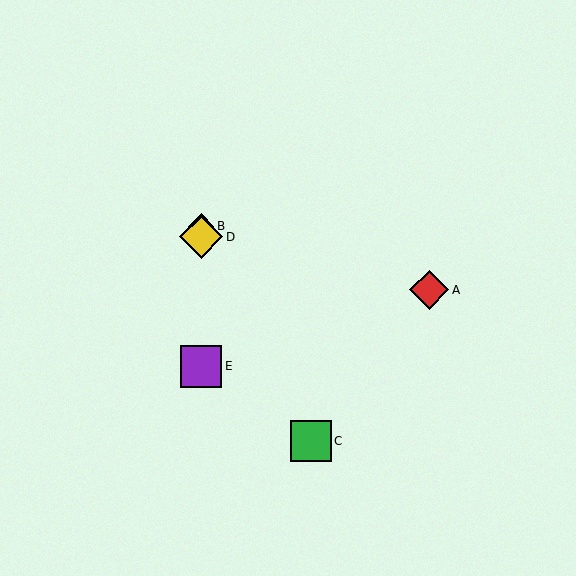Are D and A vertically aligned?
No, D is at x≈201 and A is at x≈429.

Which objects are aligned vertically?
Objects B, D, E are aligned vertically.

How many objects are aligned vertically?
3 objects (B, D, E) are aligned vertically.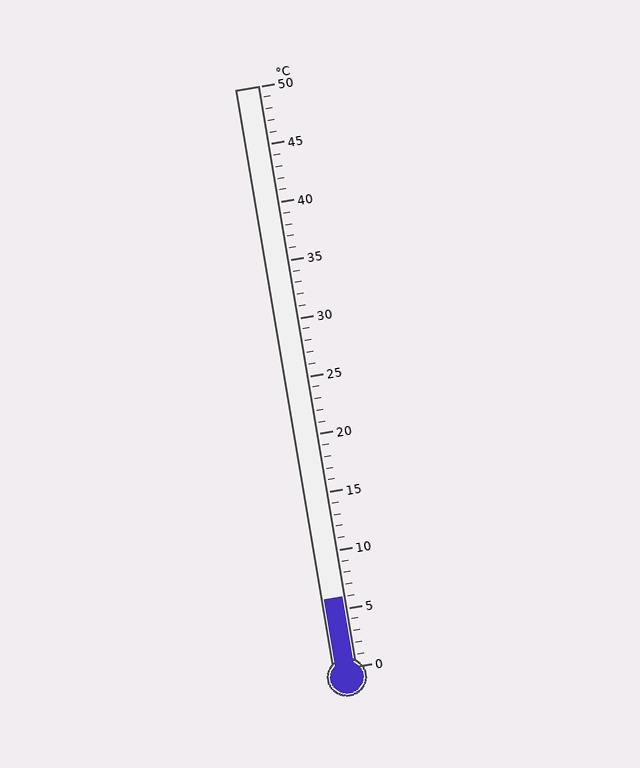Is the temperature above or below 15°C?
The temperature is below 15°C.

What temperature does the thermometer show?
The thermometer shows approximately 6°C.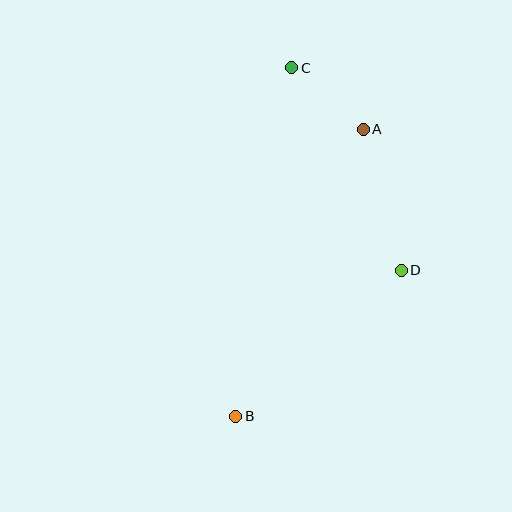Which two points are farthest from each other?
Points B and C are farthest from each other.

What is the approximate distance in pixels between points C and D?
The distance between C and D is approximately 230 pixels.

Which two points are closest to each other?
Points A and C are closest to each other.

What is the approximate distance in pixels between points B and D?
The distance between B and D is approximately 221 pixels.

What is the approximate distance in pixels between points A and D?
The distance between A and D is approximately 146 pixels.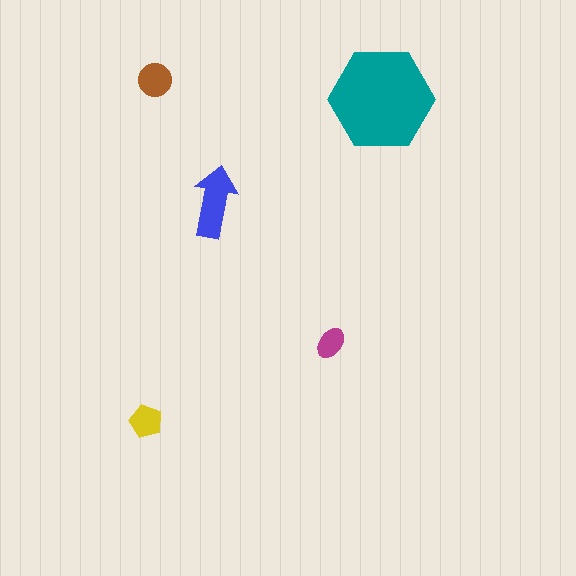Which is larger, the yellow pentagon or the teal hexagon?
The teal hexagon.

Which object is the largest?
The teal hexagon.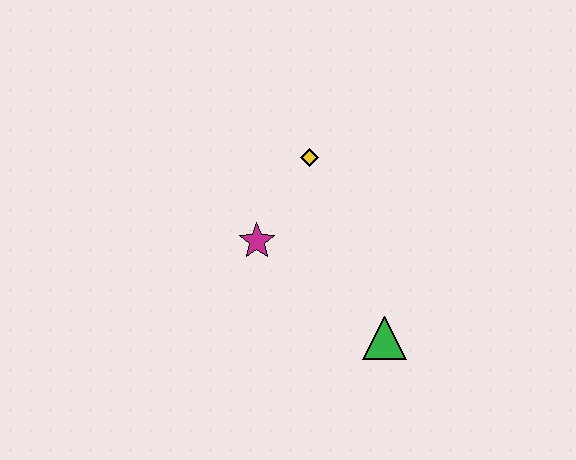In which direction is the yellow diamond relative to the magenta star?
The yellow diamond is above the magenta star.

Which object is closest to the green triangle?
The magenta star is closest to the green triangle.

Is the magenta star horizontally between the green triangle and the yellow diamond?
No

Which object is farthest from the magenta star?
The green triangle is farthest from the magenta star.